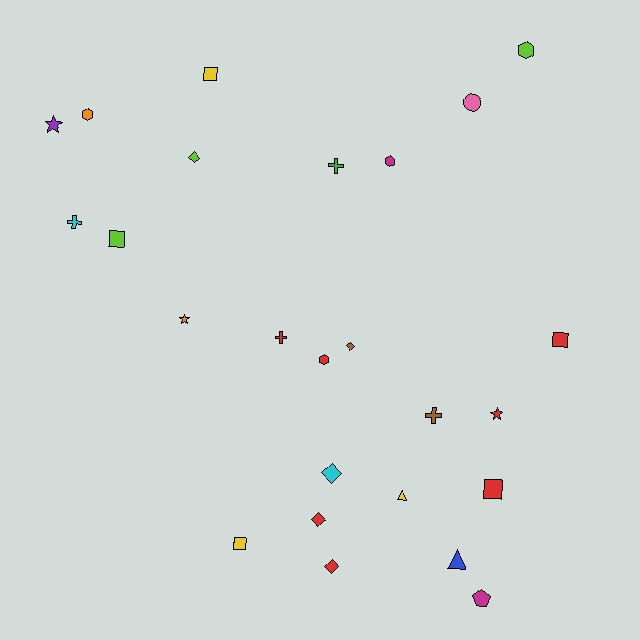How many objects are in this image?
There are 25 objects.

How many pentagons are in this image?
There is 1 pentagon.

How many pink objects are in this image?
There is 1 pink object.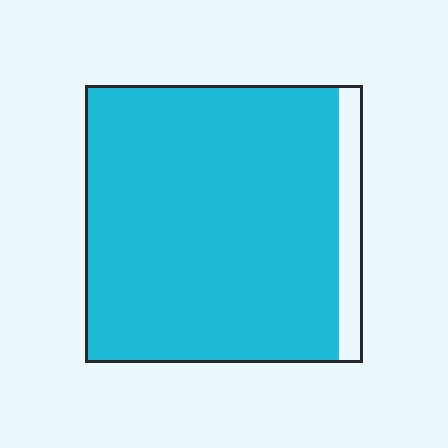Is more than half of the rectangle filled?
Yes.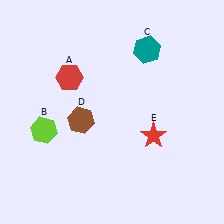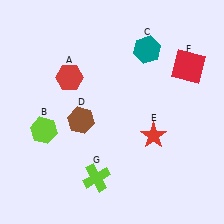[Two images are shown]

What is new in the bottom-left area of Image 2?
A lime cross (G) was added in the bottom-left area of Image 2.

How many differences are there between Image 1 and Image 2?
There are 2 differences between the two images.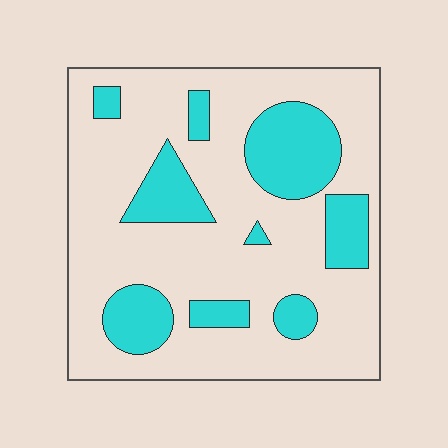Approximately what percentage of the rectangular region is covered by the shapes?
Approximately 25%.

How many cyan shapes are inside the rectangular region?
9.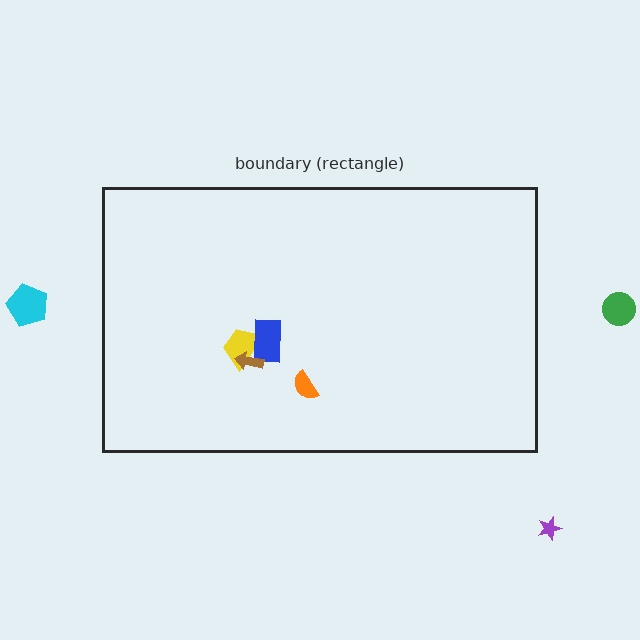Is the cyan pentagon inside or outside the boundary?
Outside.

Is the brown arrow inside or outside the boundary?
Inside.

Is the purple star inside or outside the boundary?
Outside.